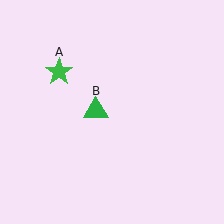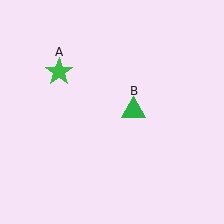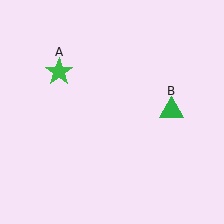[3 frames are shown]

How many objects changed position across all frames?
1 object changed position: green triangle (object B).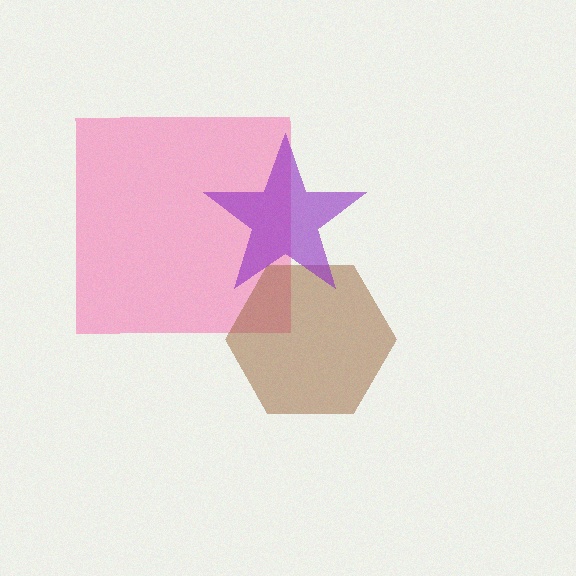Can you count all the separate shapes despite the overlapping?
Yes, there are 3 separate shapes.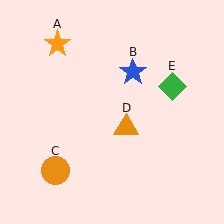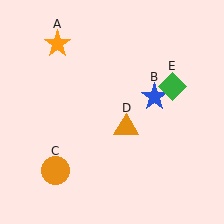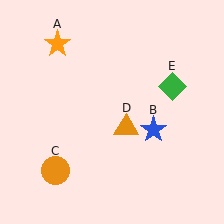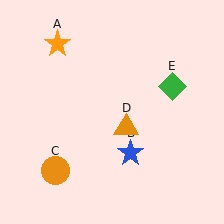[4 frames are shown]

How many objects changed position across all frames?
1 object changed position: blue star (object B).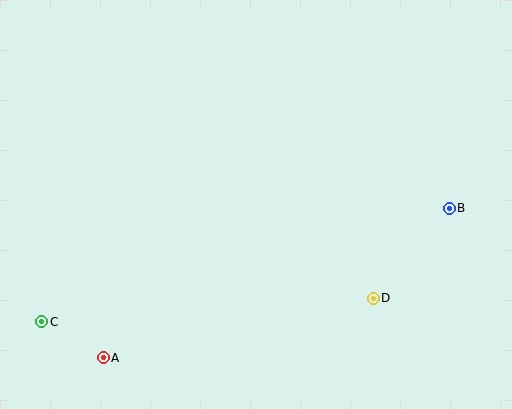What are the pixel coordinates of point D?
Point D is at (373, 298).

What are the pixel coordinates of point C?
Point C is at (42, 322).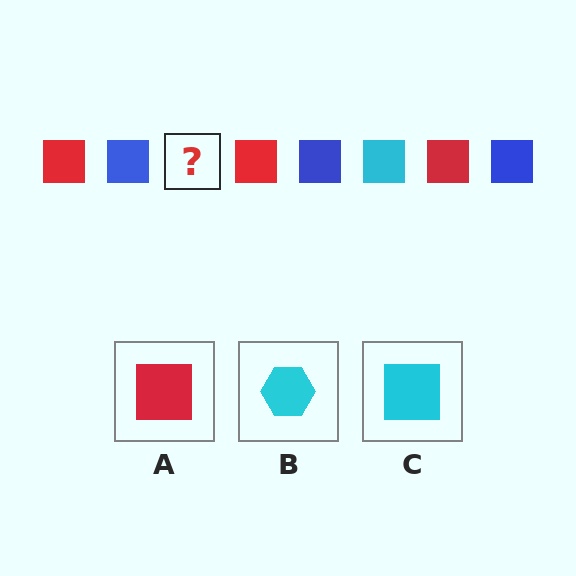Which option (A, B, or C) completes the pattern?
C.